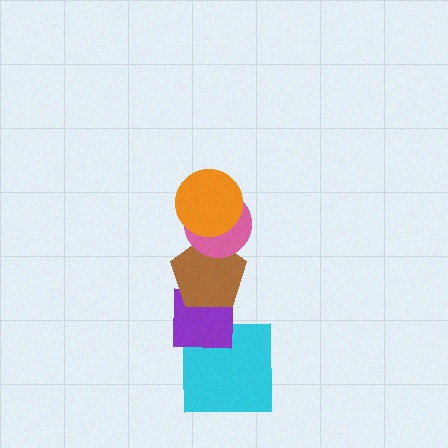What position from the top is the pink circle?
The pink circle is 2nd from the top.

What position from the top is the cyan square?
The cyan square is 5th from the top.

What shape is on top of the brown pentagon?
The pink circle is on top of the brown pentagon.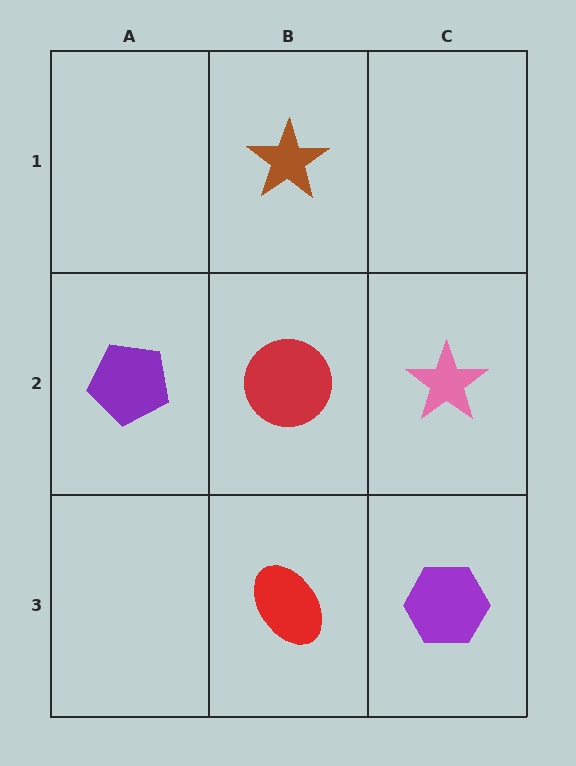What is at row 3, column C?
A purple hexagon.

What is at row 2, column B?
A red circle.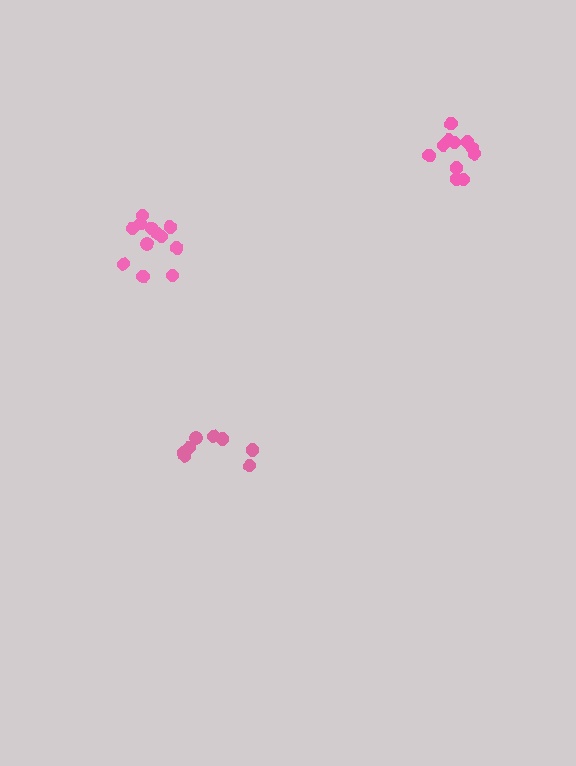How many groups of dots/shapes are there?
There are 3 groups.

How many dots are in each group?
Group 1: 12 dots, Group 2: 11 dots, Group 3: 8 dots (31 total).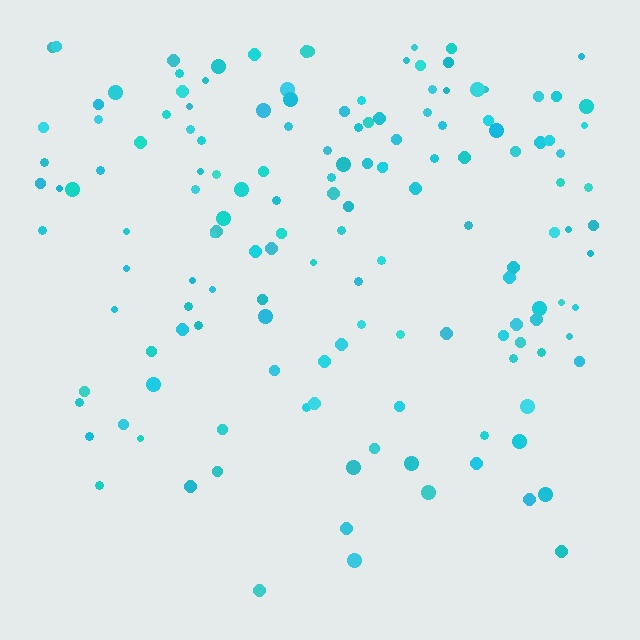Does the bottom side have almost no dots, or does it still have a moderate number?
Still a moderate number, just noticeably fewer than the top.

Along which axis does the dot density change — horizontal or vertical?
Vertical.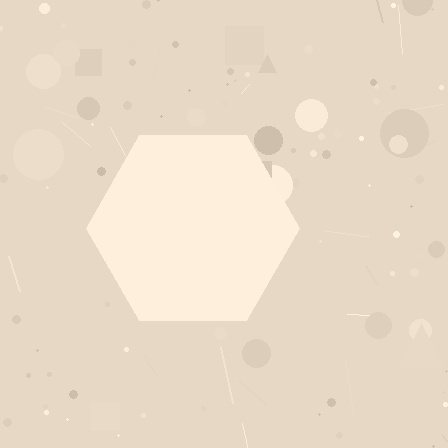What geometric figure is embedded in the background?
A hexagon is embedded in the background.